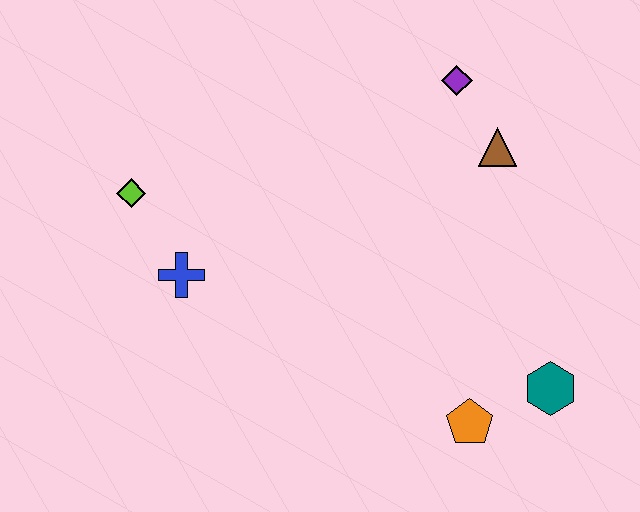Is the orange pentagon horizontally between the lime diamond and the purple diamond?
No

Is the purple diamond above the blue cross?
Yes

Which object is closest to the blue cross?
The lime diamond is closest to the blue cross.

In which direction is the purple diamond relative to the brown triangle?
The purple diamond is above the brown triangle.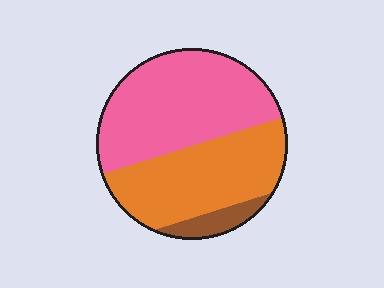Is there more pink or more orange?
Pink.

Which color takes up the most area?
Pink, at roughly 50%.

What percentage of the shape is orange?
Orange covers 41% of the shape.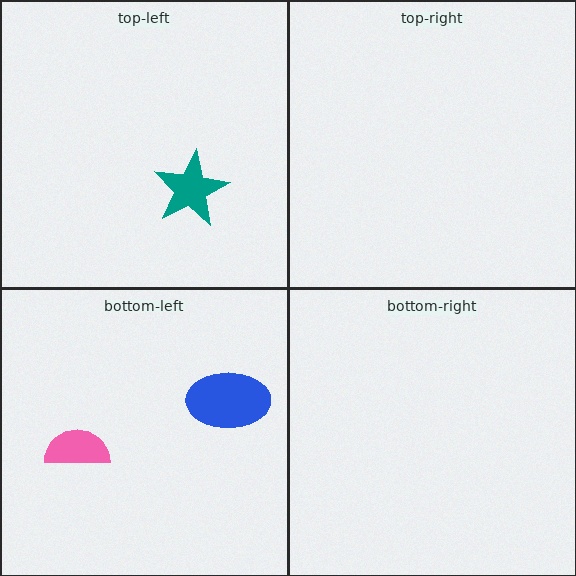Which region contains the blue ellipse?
The bottom-left region.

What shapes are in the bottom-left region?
The blue ellipse, the pink semicircle.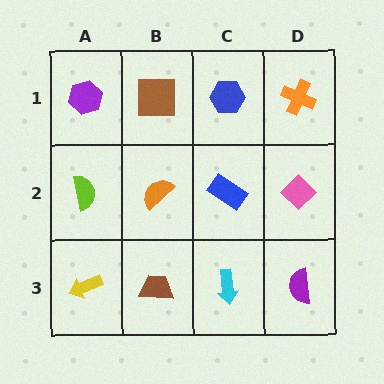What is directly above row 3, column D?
A pink diamond.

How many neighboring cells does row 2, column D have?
3.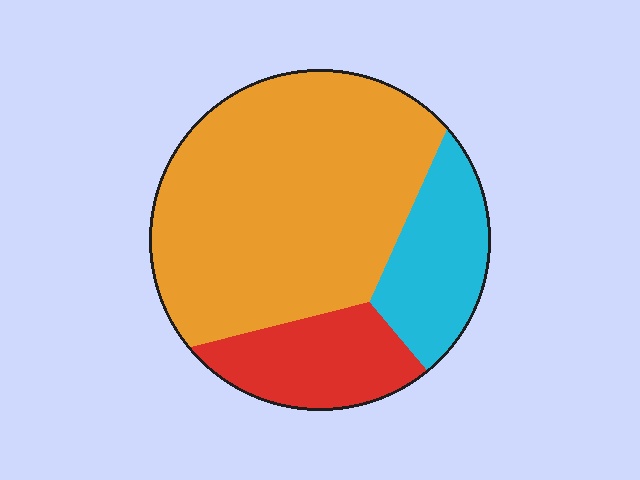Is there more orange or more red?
Orange.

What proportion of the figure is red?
Red covers roughly 20% of the figure.